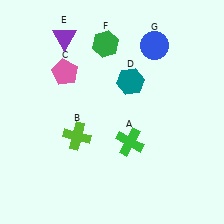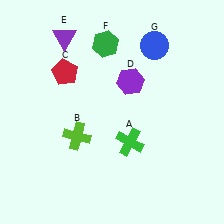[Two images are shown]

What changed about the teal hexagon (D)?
In Image 1, D is teal. In Image 2, it changed to purple.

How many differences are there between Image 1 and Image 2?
There are 2 differences between the two images.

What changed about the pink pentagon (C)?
In Image 1, C is pink. In Image 2, it changed to red.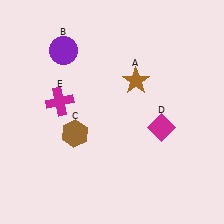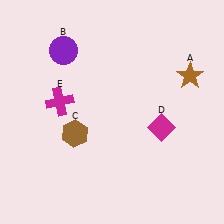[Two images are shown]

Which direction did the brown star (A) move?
The brown star (A) moved right.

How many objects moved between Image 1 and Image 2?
1 object moved between the two images.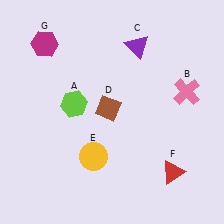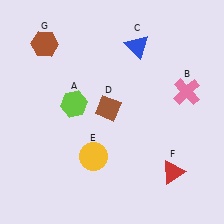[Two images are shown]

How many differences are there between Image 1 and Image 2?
There are 2 differences between the two images.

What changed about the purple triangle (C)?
In Image 1, C is purple. In Image 2, it changed to blue.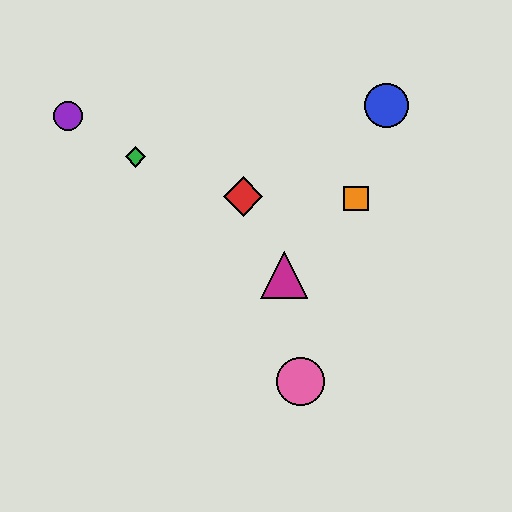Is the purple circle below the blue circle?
Yes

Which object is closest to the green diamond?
The purple circle is closest to the green diamond.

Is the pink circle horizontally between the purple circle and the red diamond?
No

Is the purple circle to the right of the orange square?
No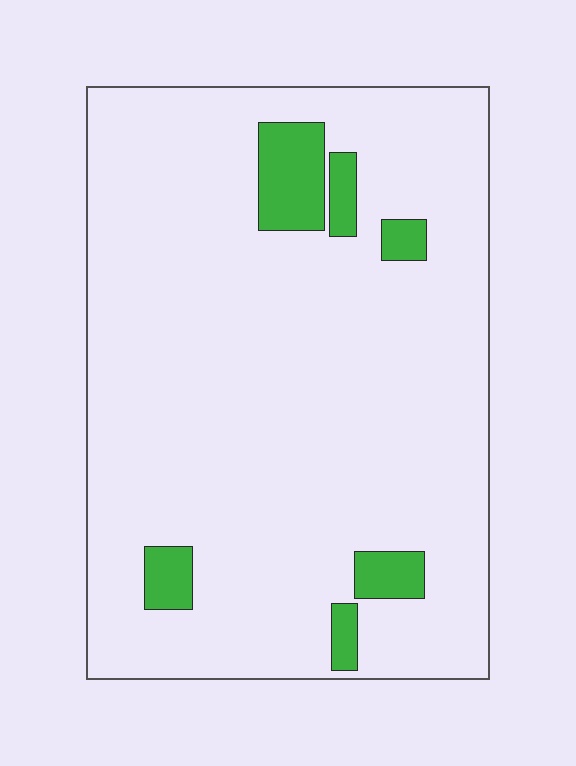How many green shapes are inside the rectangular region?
6.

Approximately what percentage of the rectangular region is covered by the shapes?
Approximately 10%.